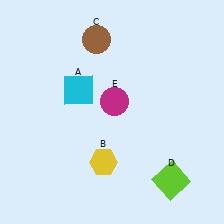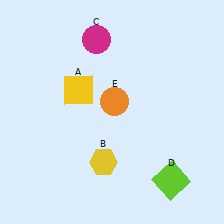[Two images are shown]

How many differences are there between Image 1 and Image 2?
There are 3 differences between the two images.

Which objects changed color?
A changed from cyan to yellow. C changed from brown to magenta. E changed from magenta to orange.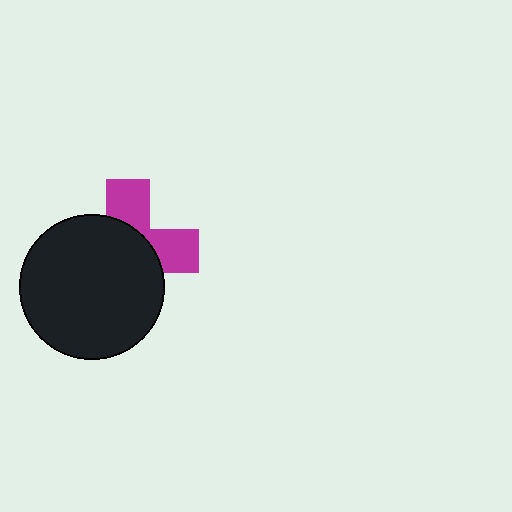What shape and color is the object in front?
The object in front is a black circle.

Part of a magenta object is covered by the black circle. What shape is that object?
It is a cross.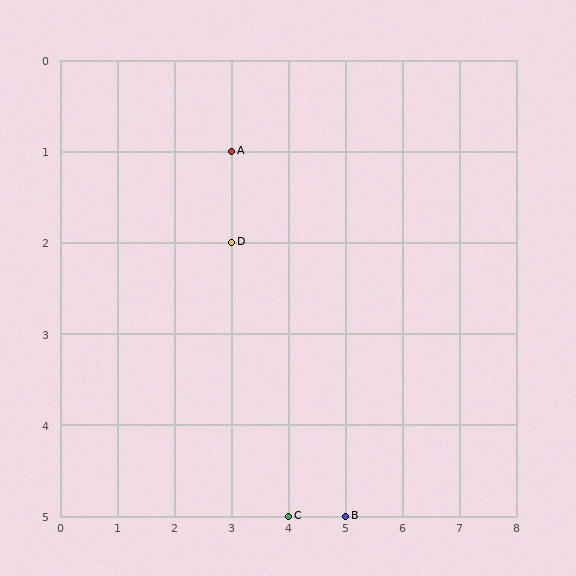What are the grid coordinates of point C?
Point C is at grid coordinates (4, 5).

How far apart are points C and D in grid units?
Points C and D are 1 column and 3 rows apart (about 3.2 grid units diagonally).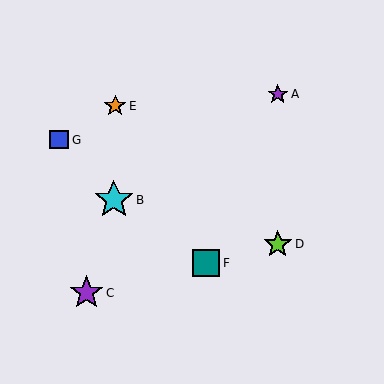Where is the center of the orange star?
The center of the orange star is at (115, 106).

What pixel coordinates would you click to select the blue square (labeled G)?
Click at (59, 140) to select the blue square G.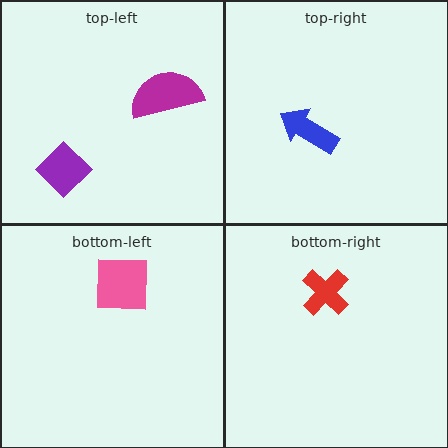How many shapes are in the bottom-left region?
1.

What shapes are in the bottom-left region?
The pink square.